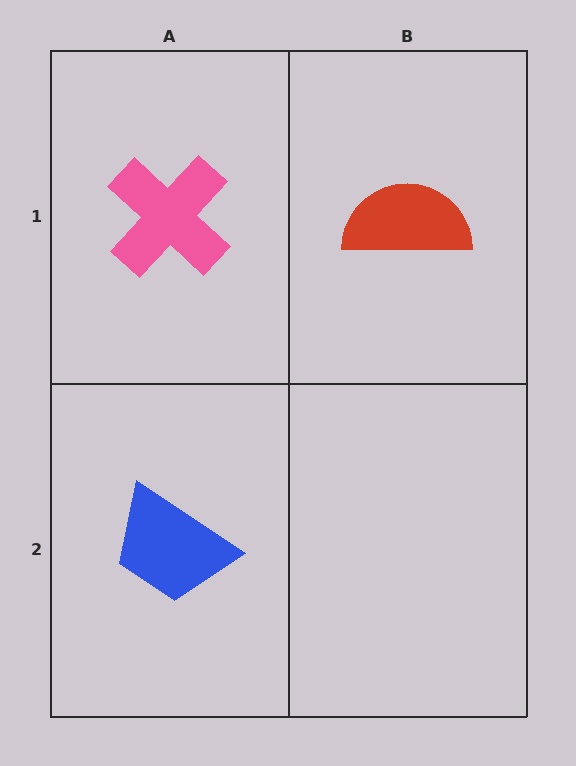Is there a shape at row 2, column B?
No, that cell is empty.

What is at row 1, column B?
A red semicircle.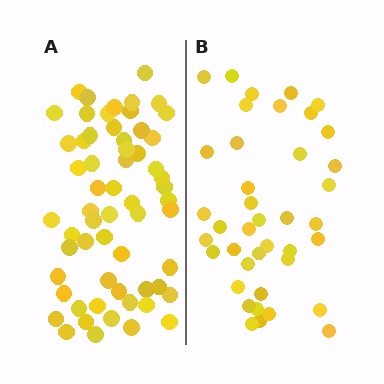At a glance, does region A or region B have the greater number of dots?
Region A (the left region) has more dots.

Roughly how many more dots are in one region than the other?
Region A has approximately 20 more dots than region B.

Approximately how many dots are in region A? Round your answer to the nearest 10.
About 60 dots.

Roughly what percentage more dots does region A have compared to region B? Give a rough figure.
About 50% more.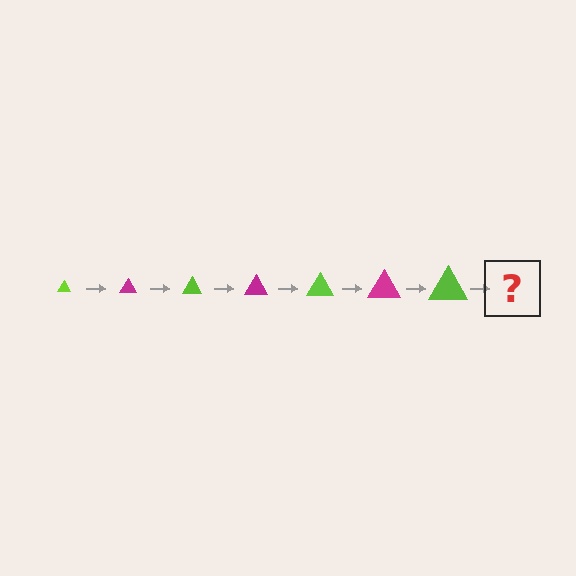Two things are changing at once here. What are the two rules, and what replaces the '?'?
The two rules are that the triangle grows larger each step and the color cycles through lime and magenta. The '?' should be a magenta triangle, larger than the previous one.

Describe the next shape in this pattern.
It should be a magenta triangle, larger than the previous one.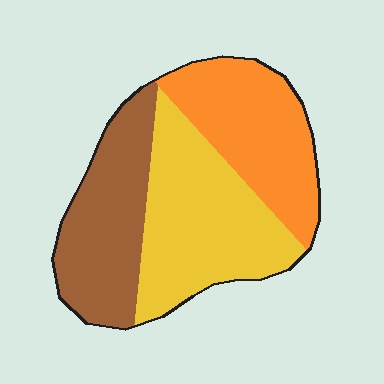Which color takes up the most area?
Yellow, at roughly 40%.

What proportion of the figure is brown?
Brown takes up about one third (1/3) of the figure.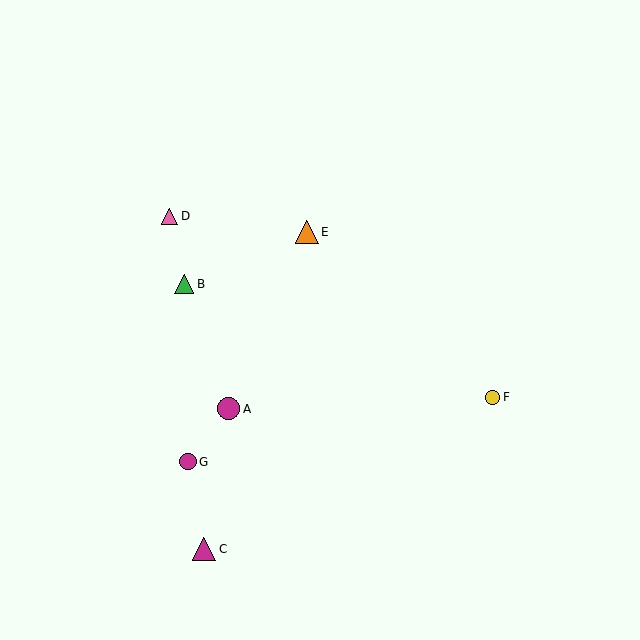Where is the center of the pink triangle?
The center of the pink triangle is at (170, 216).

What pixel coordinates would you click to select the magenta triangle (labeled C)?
Click at (204, 549) to select the magenta triangle C.